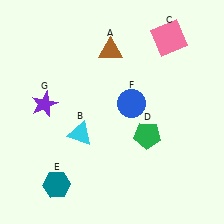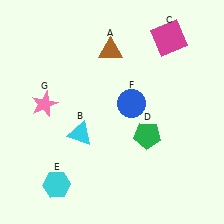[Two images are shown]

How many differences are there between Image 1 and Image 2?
There are 3 differences between the two images.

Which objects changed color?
C changed from pink to magenta. E changed from teal to cyan. G changed from purple to pink.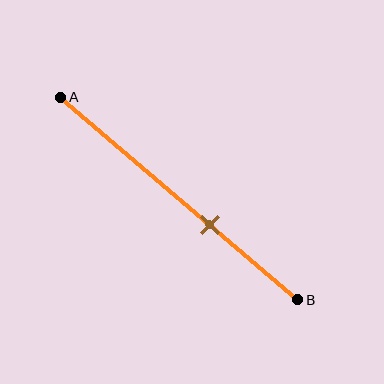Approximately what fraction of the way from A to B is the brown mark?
The brown mark is approximately 65% of the way from A to B.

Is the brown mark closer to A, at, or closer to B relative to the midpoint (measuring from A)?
The brown mark is closer to point B than the midpoint of segment AB.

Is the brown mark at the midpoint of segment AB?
No, the mark is at about 65% from A, not at the 50% midpoint.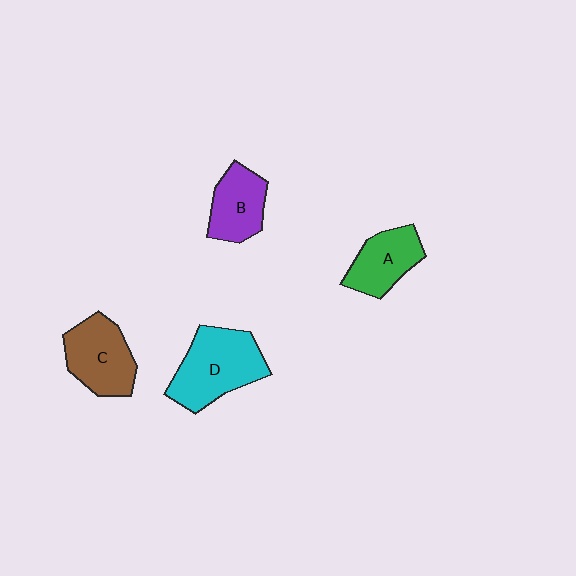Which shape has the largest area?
Shape D (cyan).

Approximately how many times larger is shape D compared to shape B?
Approximately 1.5 times.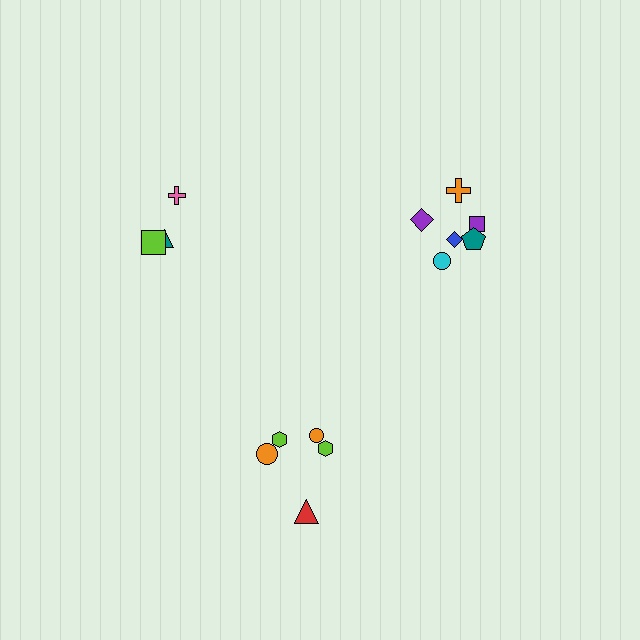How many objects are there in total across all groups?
There are 14 objects.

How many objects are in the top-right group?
There are 6 objects.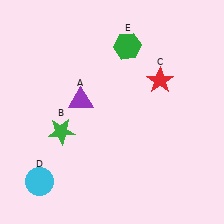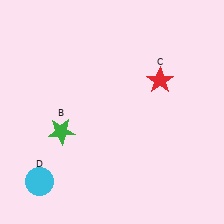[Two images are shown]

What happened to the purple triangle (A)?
The purple triangle (A) was removed in Image 2. It was in the top-left area of Image 1.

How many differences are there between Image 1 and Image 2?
There are 2 differences between the two images.